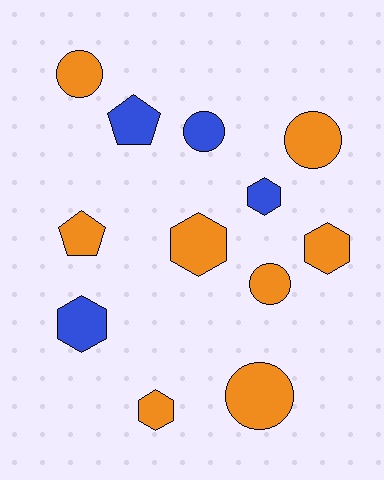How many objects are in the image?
There are 12 objects.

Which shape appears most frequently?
Circle, with 5 objects.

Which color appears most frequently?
Orange, with 8 objects.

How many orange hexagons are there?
There are 3 orange hexagons.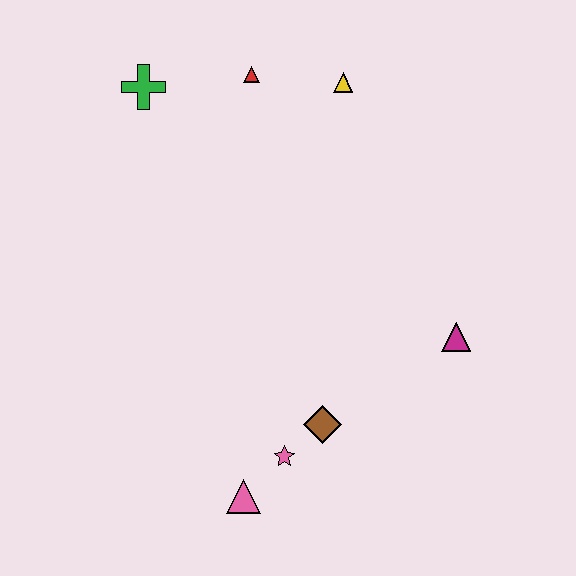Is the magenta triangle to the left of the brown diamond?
No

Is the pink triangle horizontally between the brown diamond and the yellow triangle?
No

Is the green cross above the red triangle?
No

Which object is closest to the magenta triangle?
The brown diamond is closest to the magenta triangle.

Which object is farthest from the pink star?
The green cross is farthest from the pink star.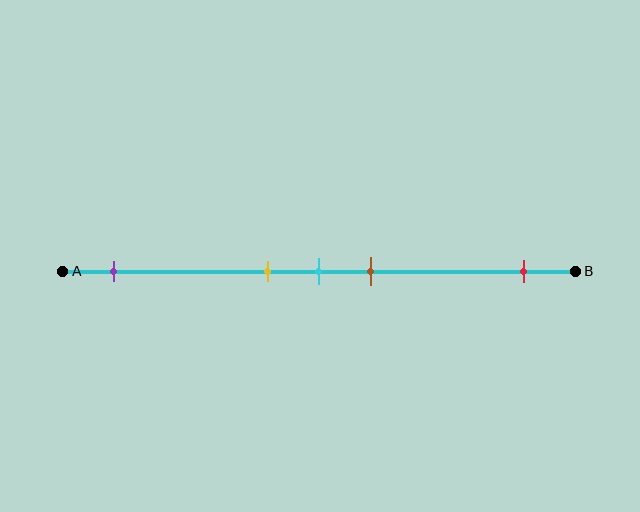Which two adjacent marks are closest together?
The yellow and cyan marks are the closest adjacent pair.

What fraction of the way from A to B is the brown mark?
The brown mark is approximately 60% (0.6) of the way from A to B.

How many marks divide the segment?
There are 5 marks dividing the segment.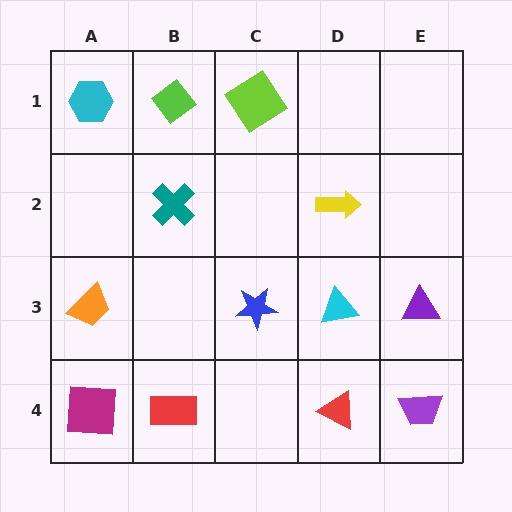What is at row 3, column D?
A cyan triangle.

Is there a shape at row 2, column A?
No, that cell is empty.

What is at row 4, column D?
A red triangle.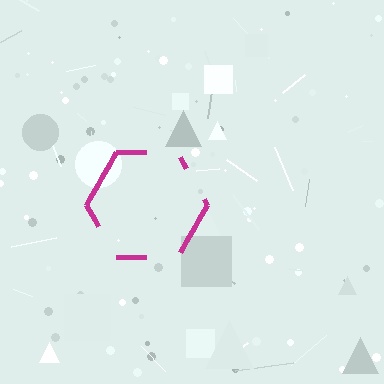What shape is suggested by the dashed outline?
The dashed outline suggests a hexagon.